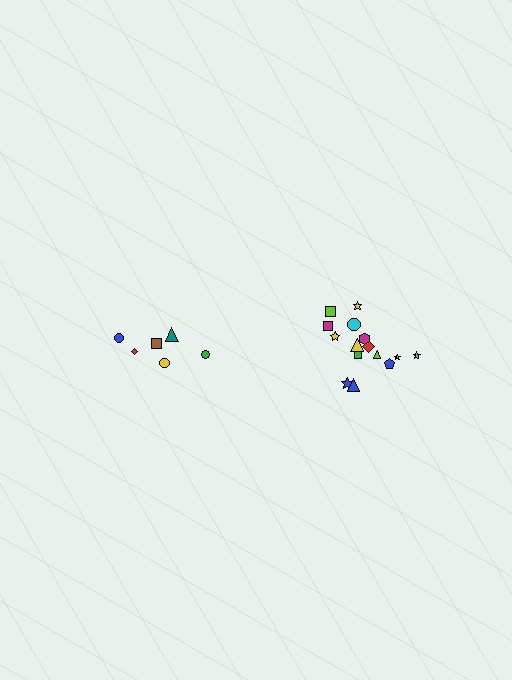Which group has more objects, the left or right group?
The right group.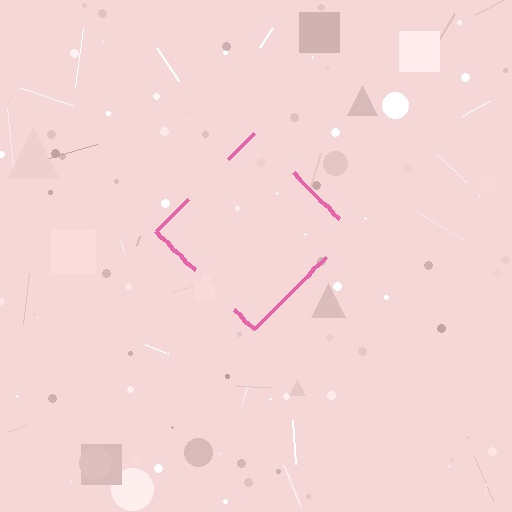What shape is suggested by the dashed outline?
The dashed outline suggests a diamond.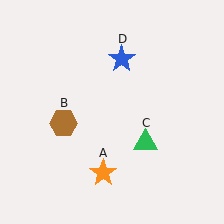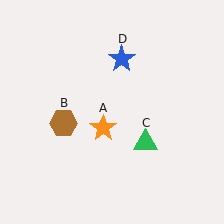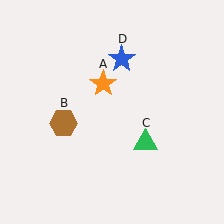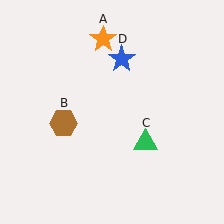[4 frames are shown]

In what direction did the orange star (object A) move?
The orange star (object A) moved up.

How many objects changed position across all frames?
1 object changed position: orange star (object A).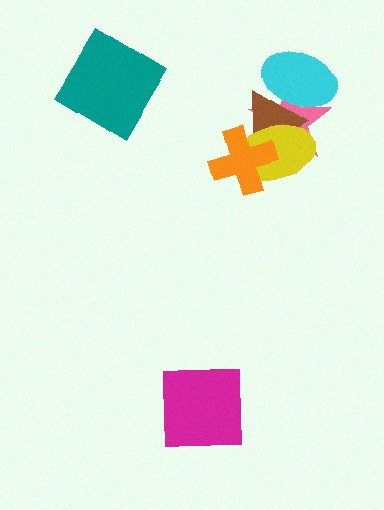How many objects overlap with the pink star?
4 objects overlap with the pink star.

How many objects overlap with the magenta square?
0 objects overlap with the magenta square.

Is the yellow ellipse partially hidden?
Yes, it is partially covered by another shape.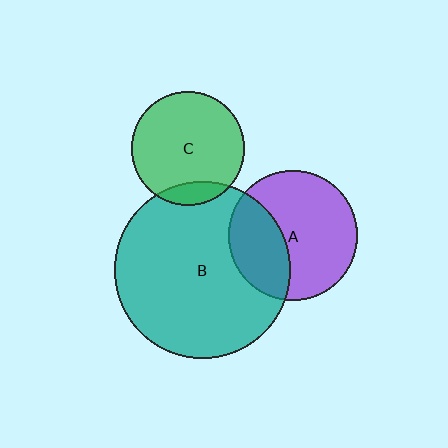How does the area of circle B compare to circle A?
Approximately 1.9 times.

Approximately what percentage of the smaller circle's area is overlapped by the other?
Approximately 35%.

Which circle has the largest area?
Circle B (teal).